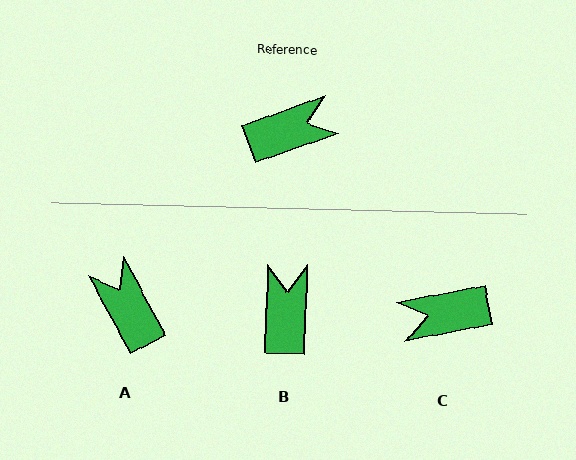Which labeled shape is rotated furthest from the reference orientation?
C, about 172 degrees away.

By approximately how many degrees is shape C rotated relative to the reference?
Approximately 172 degrees counter-clockwise.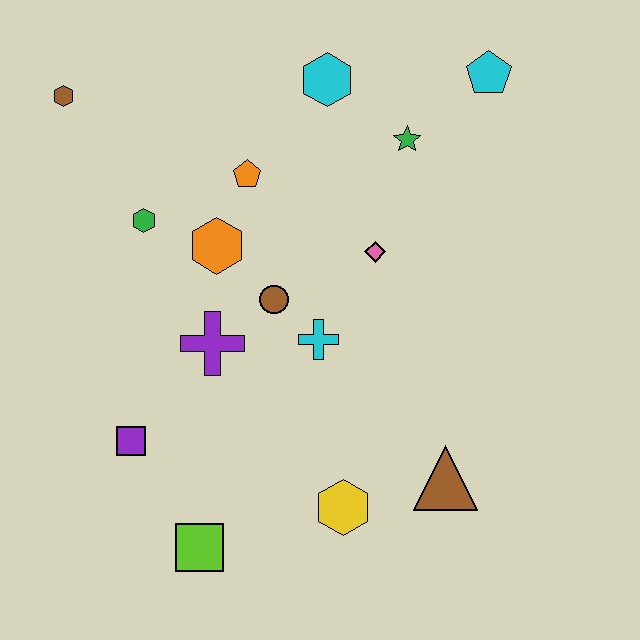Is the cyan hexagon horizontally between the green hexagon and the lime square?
No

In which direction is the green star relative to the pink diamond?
The green star is above the pink diamond.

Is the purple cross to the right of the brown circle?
No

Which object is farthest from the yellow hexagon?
The brown hexagon is farthest from the yellow hexagon.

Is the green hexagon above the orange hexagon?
Yes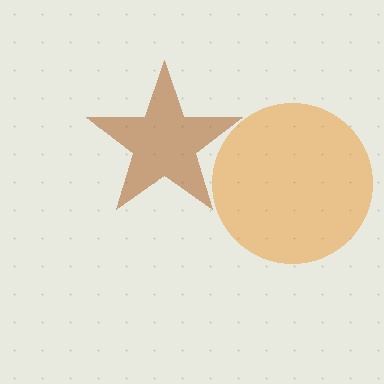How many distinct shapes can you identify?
There are 2 distinct shapes: an orange circle, a brown star.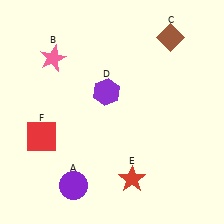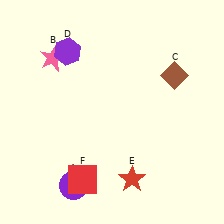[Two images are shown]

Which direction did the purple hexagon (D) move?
The purple hexagon (D) moved up.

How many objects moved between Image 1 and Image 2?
3 objects moved between the two images.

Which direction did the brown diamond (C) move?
The brown diamond (C) moved down.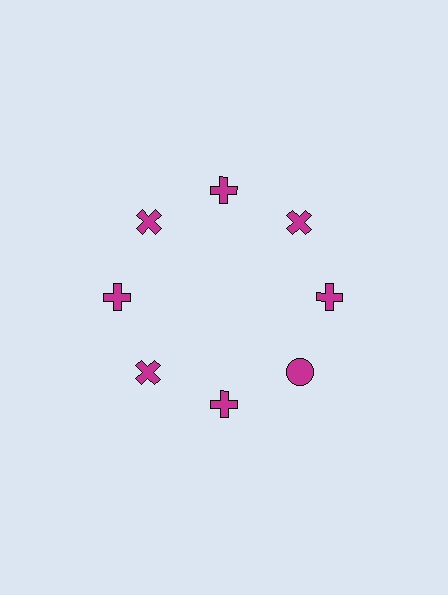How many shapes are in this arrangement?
There are 8 shapes arranged in a ring pattern.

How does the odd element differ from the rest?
It has a different shape: circle instead of cross.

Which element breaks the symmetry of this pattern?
The magenta circle at roughly the 4 o'clock position breaks the symmetry. All other shapes are magenta crosses.